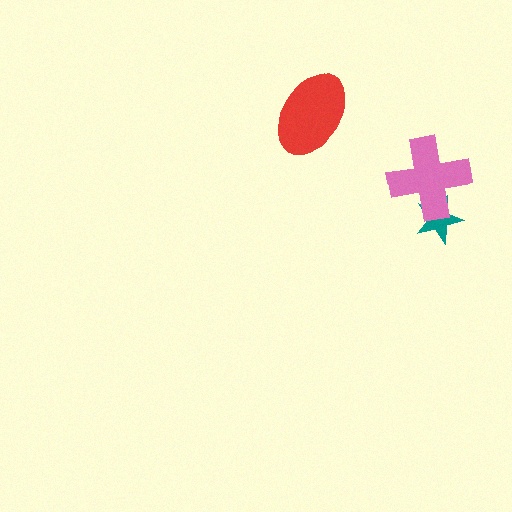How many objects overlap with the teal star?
1 object overlaps with the teal star.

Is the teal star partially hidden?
Yes, it is partially covered by another shape.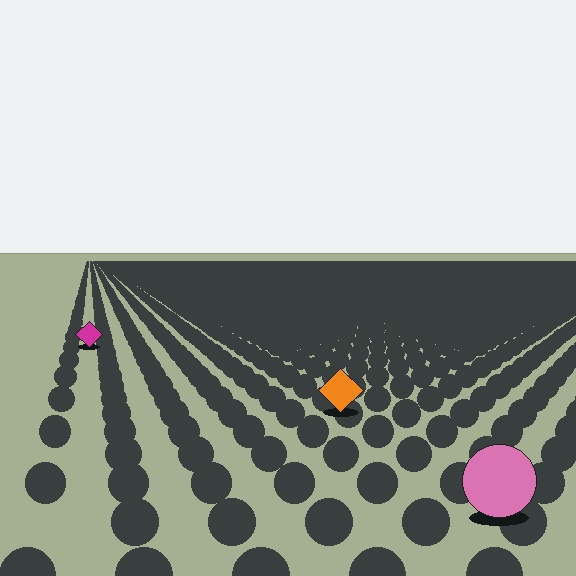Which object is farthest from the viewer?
The magenta diamond is farthest from the viewer. It appears smaller and the ground texture around it is denser.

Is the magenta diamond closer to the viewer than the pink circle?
No. The pink circle is closer — you can tell from the texture gradient: the ground texture is coarser near it.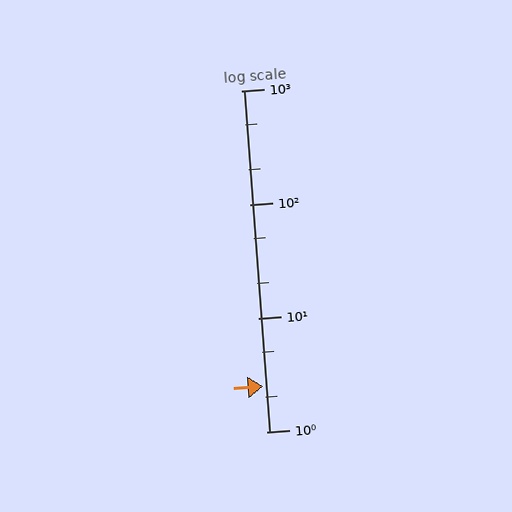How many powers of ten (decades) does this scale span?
The scale spans 3 decades, from 1 to 1000.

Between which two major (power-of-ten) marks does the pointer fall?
The pointer is between 1 and 10.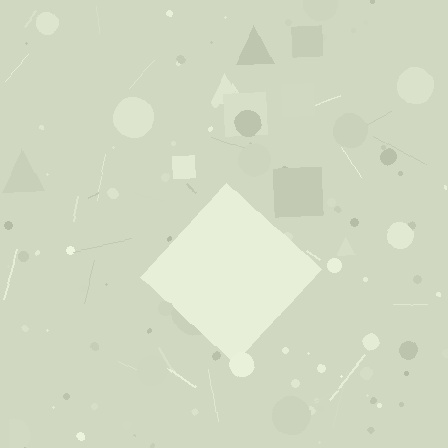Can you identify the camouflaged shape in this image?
The camouflaged shape is a diamond.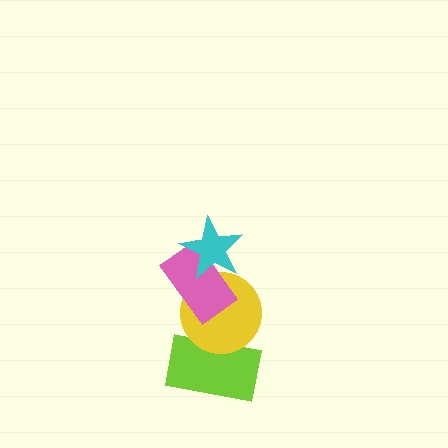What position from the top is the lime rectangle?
The lime rectangle is 4th from the top.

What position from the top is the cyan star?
The cyan star is 1st from the top.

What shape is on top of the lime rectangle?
The yellow circle is on top of the lime rectangle.